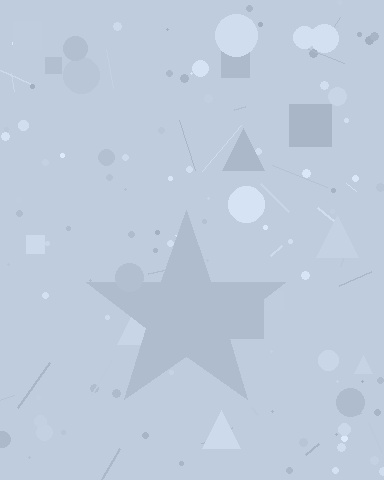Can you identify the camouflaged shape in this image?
The camouflaged shape is a star.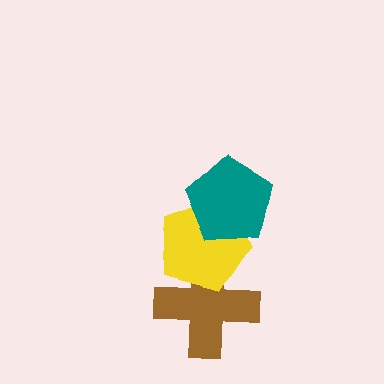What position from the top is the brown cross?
The brown cross is 3rd from the top.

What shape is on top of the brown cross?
The yellow pentagon is on top of the brown cross.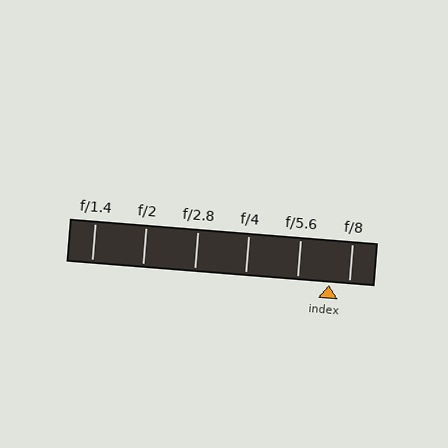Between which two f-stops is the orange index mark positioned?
The index mark is between f/5.6 and f/8.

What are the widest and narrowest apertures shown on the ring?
The widest aperture shown is f/1.4 and the narrowest is f/8.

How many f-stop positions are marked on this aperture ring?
There are 6 f-stop positions marked.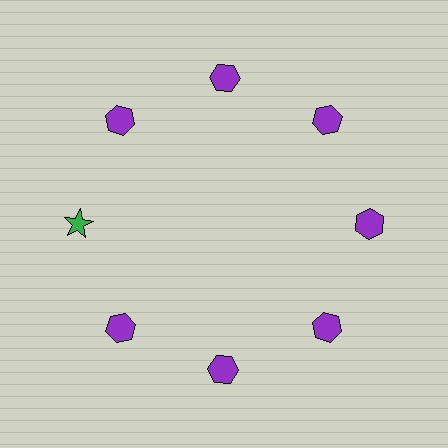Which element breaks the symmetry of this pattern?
The green star at roughly the 9 o'clock position breaks the symmetry. All other shapes are purple hexagons.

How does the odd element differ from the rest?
It differs in both color (green instead of purple) and shape (star instead of hexagon).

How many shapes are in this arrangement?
There are 8 shapes arranged in a ring pattern.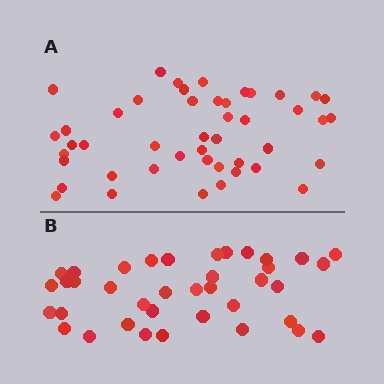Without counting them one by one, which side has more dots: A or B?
Region A (the top region) has more dots.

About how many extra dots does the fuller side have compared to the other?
Region A has roughly 8 or so more dots than region B.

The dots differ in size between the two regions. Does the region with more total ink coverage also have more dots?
No. Region B has more total ink coverage because its dots are larger, but region A actually contains more individual dots. Total area can be misleading — the number of items is what matters here.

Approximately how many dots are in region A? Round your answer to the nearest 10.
About 50 dots. (The exact count is 46, which rounds to 50.)